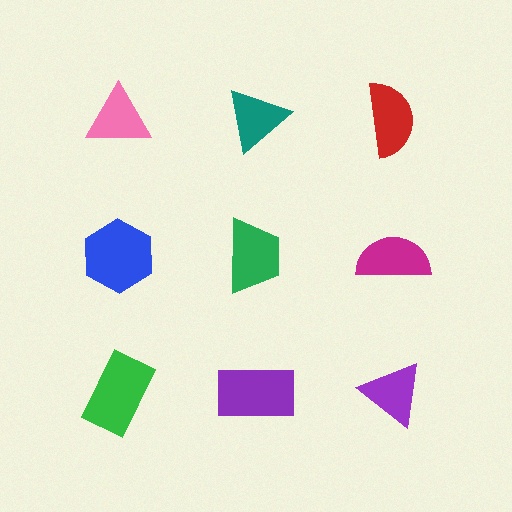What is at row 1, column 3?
A red semicircle.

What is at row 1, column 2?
A teal triangle.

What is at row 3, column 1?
A green rectangle.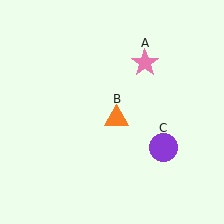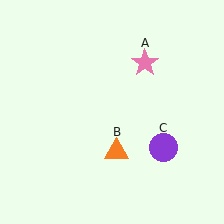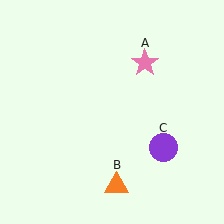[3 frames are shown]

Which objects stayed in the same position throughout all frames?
Pink star (object A) and purple circle (object C) remained stationary.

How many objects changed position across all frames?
1 object changed position: orange triangle (object B).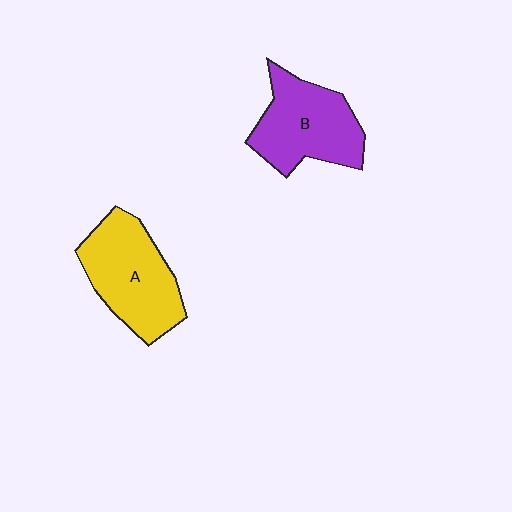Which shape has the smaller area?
Shape B (purple).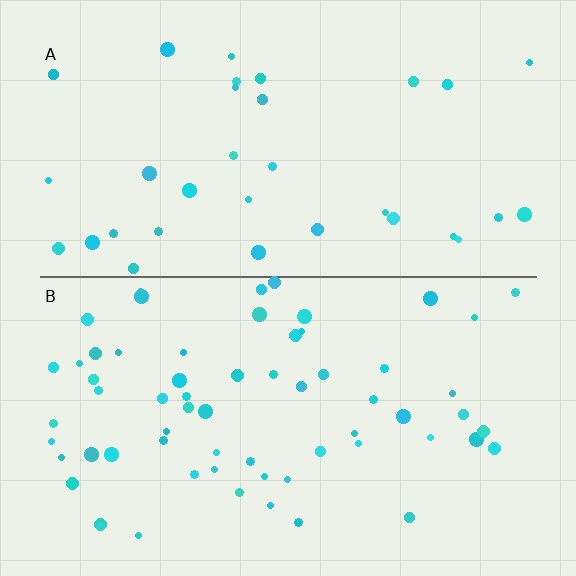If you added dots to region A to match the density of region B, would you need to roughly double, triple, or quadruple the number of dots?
Approximately double.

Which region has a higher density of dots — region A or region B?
B (the bottom).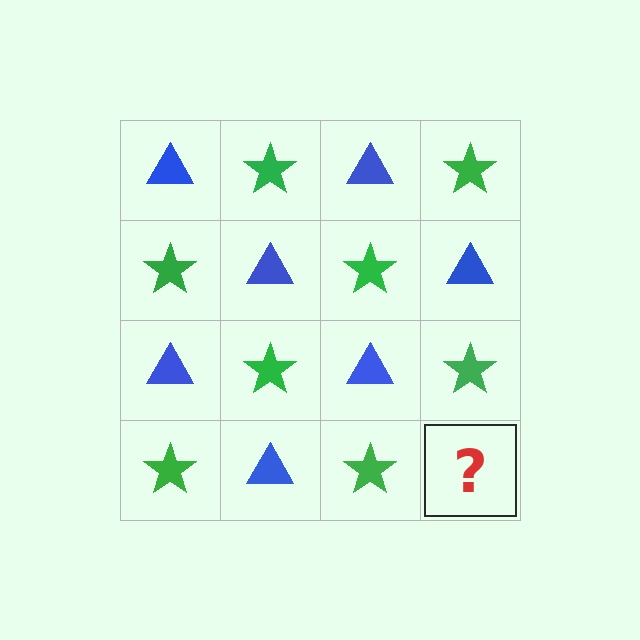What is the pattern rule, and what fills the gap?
The rule is that it alternates blue triangle and green star in a checkerboard pattern. The gap should be filled with a blue triangle.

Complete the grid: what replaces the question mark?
The question mark should be replaced with a blue triangle.